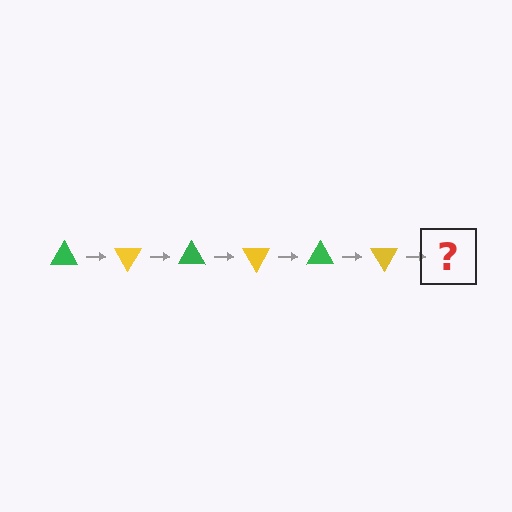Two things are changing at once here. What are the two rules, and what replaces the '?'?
The two rules are that it rotates 60 degrees each step and the color cycles through green and yellow. The '?' should be a green triangle, rotated 360 degrees from the start.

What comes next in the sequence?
The next element should be a green triangle, rotated 360 degrees from the start.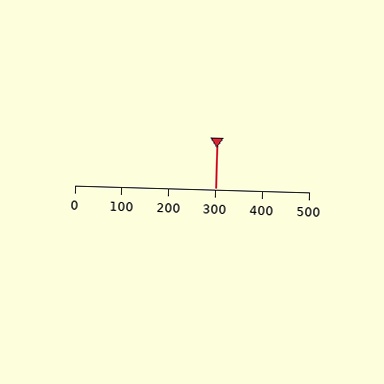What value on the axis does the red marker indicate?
The marker indicates approximately 300.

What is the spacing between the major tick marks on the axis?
The major ticks are spaced 100 apart.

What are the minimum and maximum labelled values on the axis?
The axis runs from 0 to 500.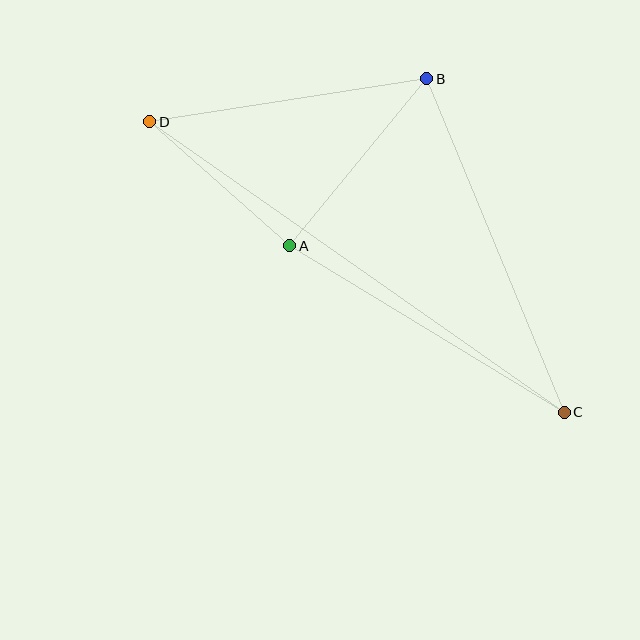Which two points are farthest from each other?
Points C and D are farthest from each other.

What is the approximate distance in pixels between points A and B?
The distance between A and B is approximately 216 pixels.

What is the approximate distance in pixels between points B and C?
The distance between B and C is approximately 360 pixels.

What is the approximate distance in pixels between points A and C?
The distance between A and C is approximately 321 pixels.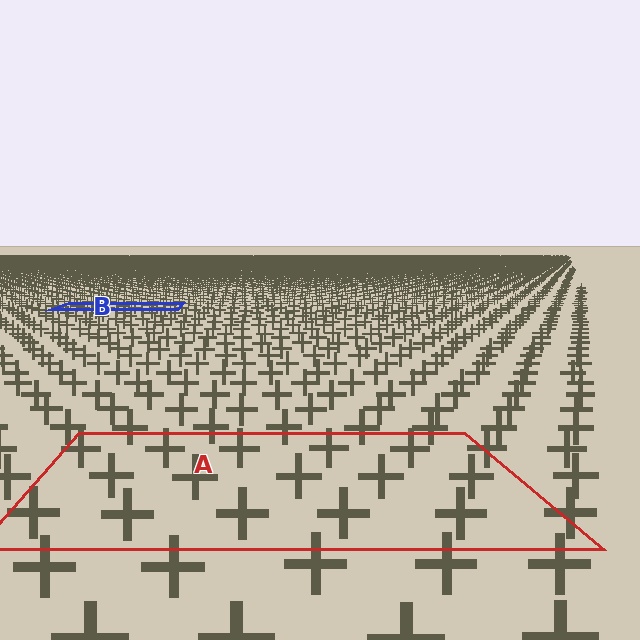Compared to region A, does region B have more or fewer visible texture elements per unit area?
Region B has more texture elements per unit area — they are packed more densely because it is farther away.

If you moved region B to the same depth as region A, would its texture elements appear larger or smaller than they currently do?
They would appear larger. At a closer depth, the same texture elements are projected at a bigger on-screen size.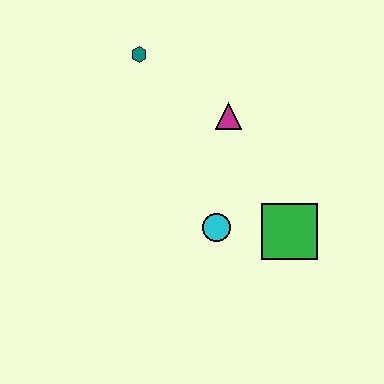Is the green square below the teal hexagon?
Yes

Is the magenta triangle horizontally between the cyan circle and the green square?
Yes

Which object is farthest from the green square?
The teal hexagon is farthest from the green square.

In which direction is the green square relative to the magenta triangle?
The green square is below the magenta triangle.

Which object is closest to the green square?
The cyan circle is closest to the green square.